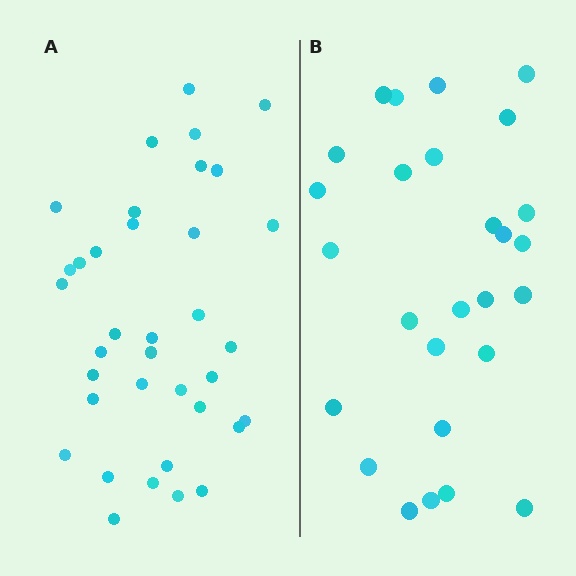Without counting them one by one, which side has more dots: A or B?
Region A (the left region) has more dots.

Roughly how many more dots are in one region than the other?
Region A has roughly 8 or so more dots than region B.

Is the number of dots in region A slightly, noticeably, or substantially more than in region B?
Region A has noticeably more, but not dramatically so. The ratio is roughly 1.3 to 1.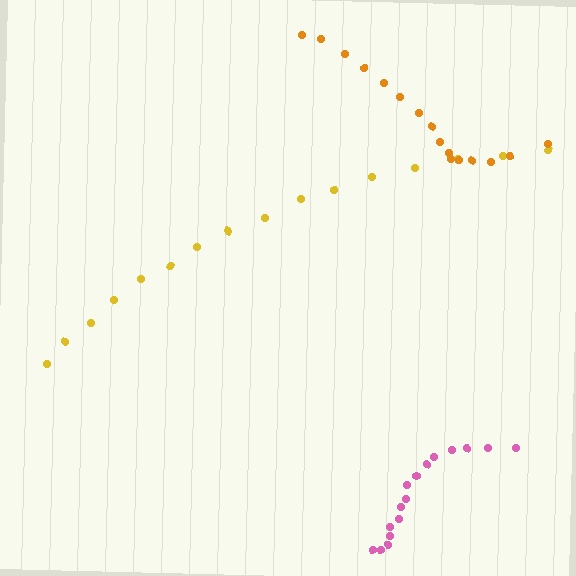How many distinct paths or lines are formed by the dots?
There are 3 distinct paths.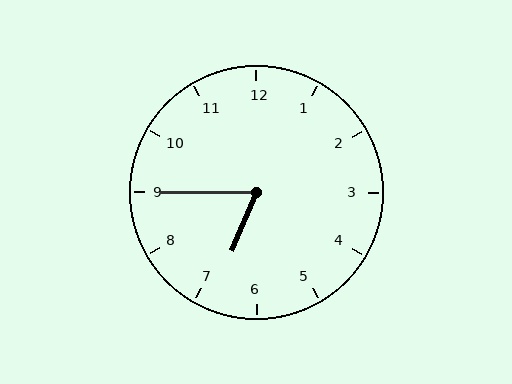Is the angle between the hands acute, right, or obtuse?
It is acute.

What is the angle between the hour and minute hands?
Approximately 68 degrees.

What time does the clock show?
6:45.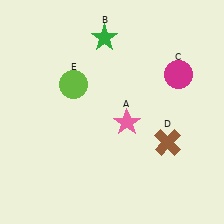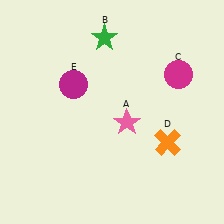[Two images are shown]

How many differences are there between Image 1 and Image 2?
There are 2 differences between the two images.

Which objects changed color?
D changed from brown to orange. E changed from lime to magenta.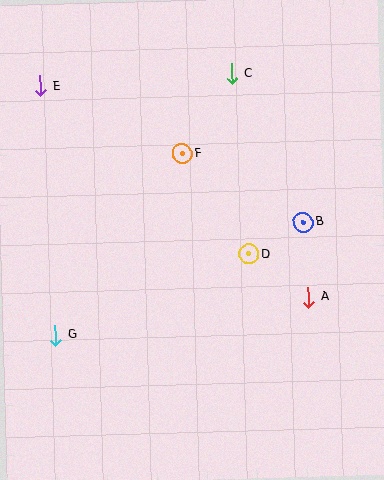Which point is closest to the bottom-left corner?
Point G is closest to the bottom-left corner.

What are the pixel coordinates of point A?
Point A is at (308, 297).